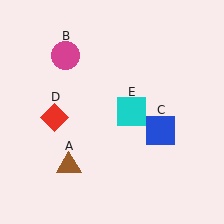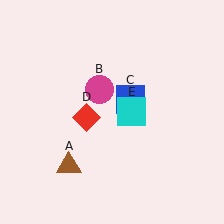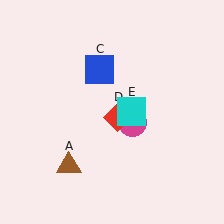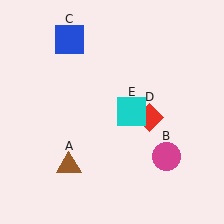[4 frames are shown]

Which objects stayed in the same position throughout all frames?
Brown triangle (object A) and cyan square (object E) remained stationary.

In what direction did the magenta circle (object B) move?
The magenta circle (object B) moved down and to the right.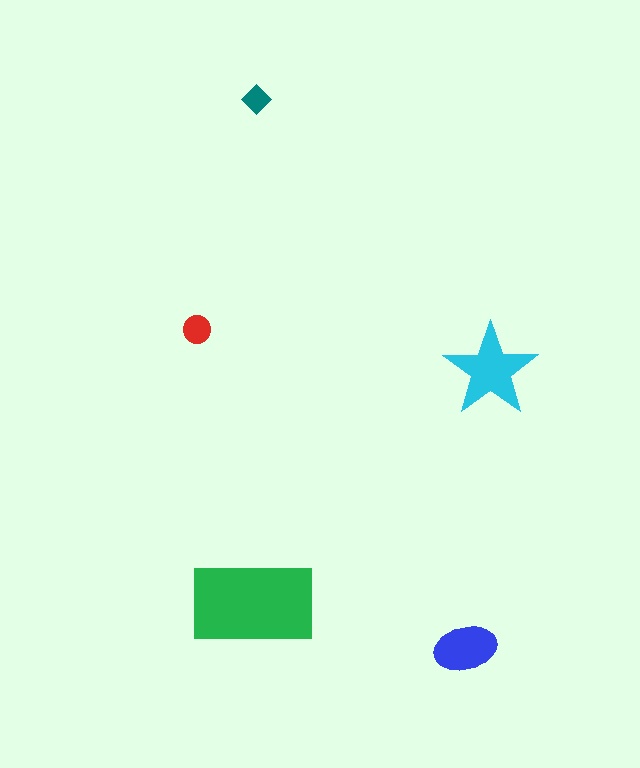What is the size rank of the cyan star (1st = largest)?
2nd.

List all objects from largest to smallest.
The green rectangle, the cyan star, the blue ellipse, the red circle, the teal diamond.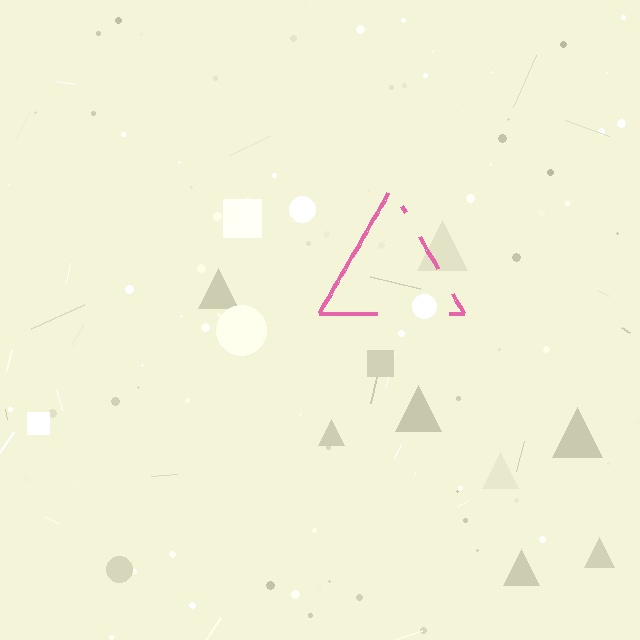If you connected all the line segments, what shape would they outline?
They would outline a triangle.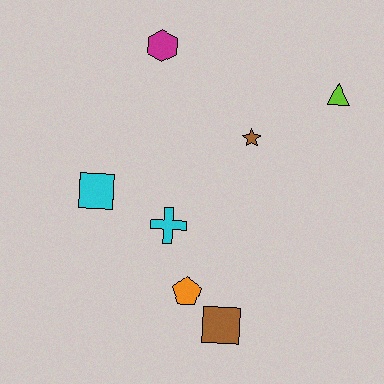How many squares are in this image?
There are 2 squares.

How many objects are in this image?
There are 7 objects.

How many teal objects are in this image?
There are no teal objects.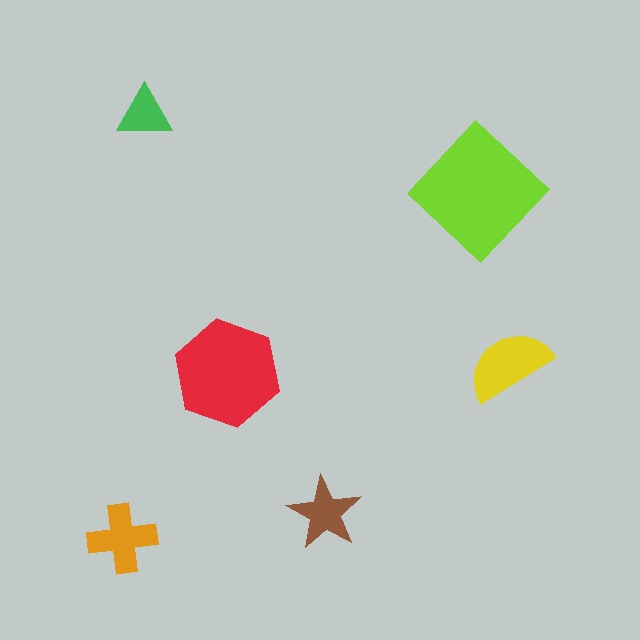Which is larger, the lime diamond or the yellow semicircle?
The lime diamond.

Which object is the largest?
The lime diamond.